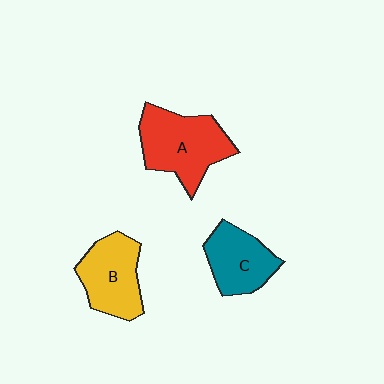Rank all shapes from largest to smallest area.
From largest to smallest: A (red), B (yellow), C (teal).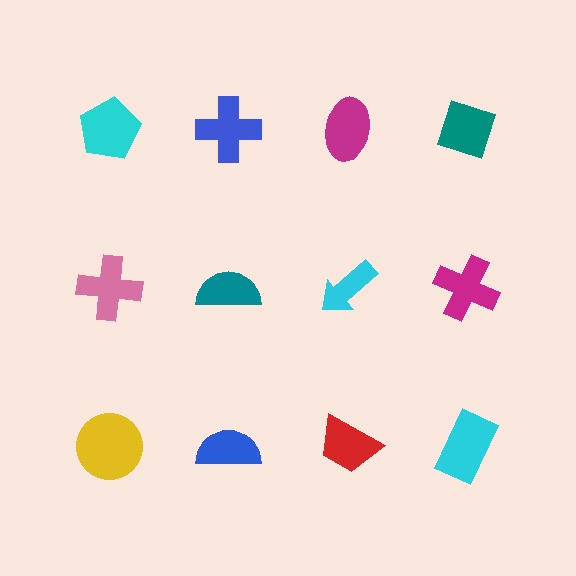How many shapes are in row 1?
4 shapes.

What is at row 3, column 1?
A yellow circle.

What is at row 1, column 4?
A teal diamond.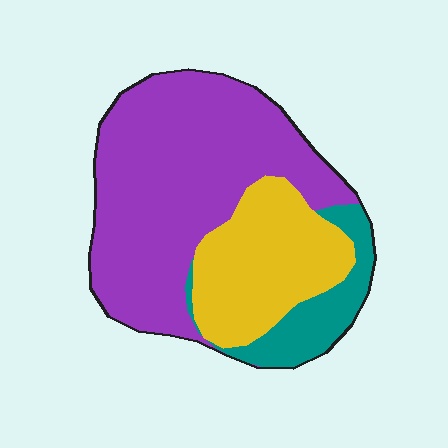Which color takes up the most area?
Purple, at roughly 60%.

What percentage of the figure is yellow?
Yellow covers 27% of the figure.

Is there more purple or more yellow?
Purple.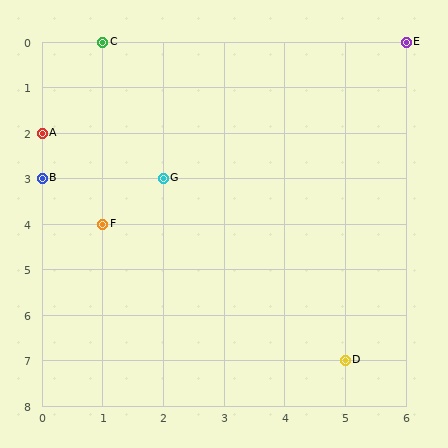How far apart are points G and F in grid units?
Points G and F are 1 column and 1 row apart (about 1.4 grid units diagonally).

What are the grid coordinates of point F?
Point F is at grid coordinates (1, 4).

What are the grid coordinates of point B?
Point B is at grid coordinates (0, 3).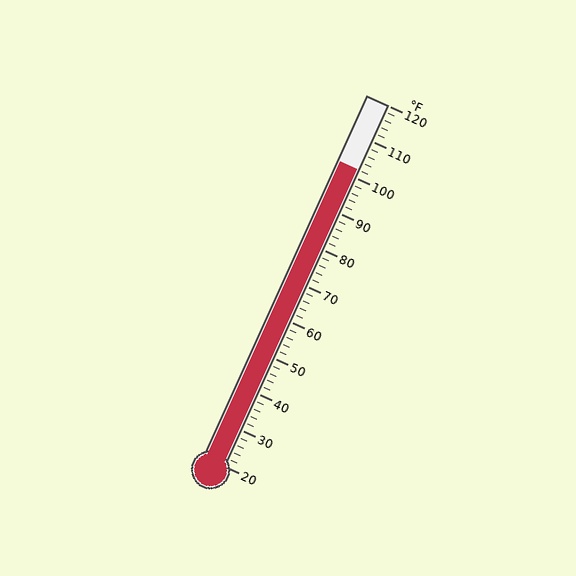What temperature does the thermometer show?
The thermometer shows approximately 102°F.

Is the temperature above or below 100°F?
The temperature is above 100°F.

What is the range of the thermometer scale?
The thermometer scale ranges from 20°F to 120°F.